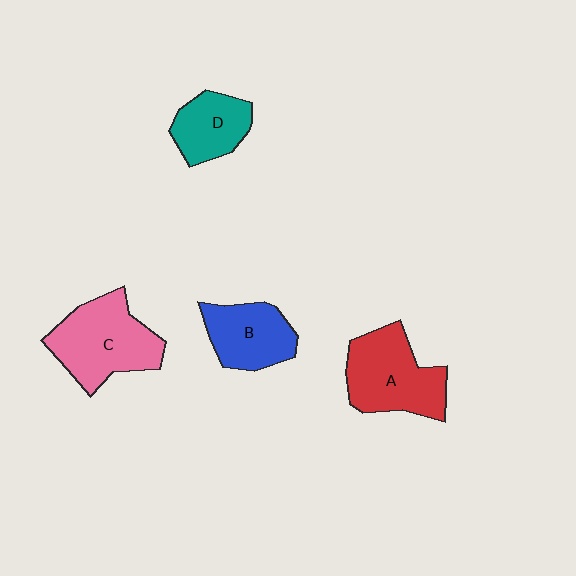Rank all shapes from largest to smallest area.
From largest to smallest: C (pink), A (red), B (blue), D (teal).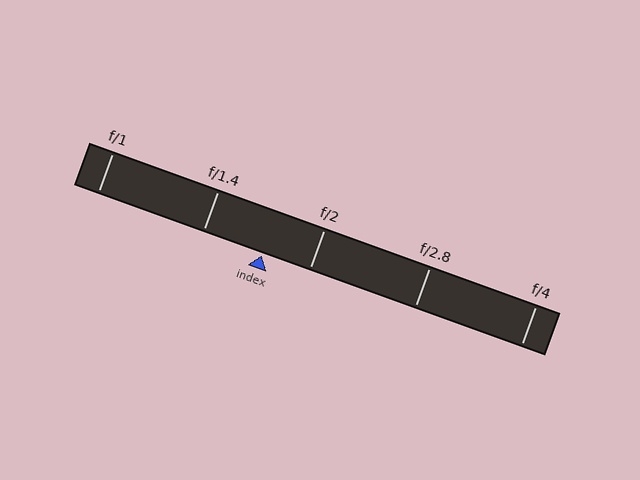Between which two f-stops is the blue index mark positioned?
The index mark is between f/1.4 and f/2.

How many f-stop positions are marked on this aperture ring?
There are 5 f-stop positions marked.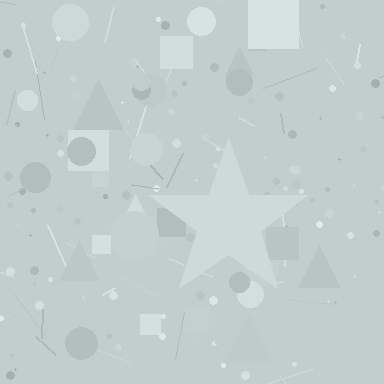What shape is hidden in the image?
A star is hidden in the image.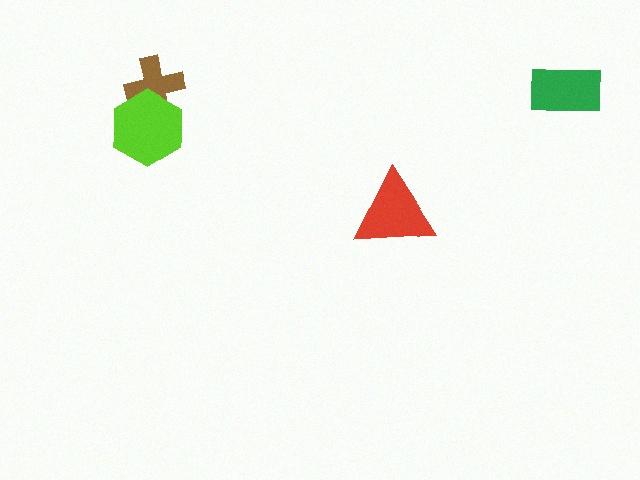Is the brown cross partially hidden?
Yes, it is partially covered by another shape.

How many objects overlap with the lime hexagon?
1 object overlaps with the lime hexagon.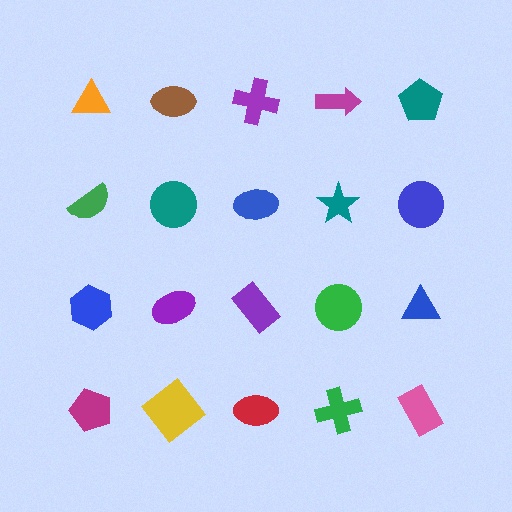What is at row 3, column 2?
A purple ellipse.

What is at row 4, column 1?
A magenta pentagon.